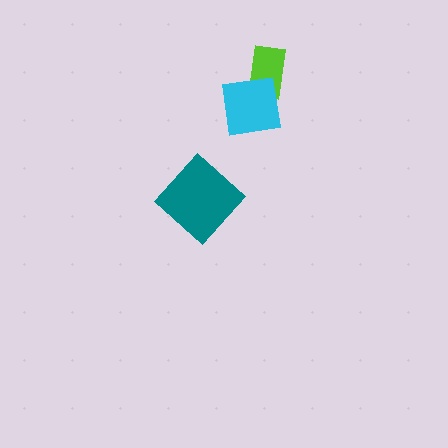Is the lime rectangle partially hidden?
Yes, it is partially covered by another shape.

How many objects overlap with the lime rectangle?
1 object overlaps with the lime rectangle.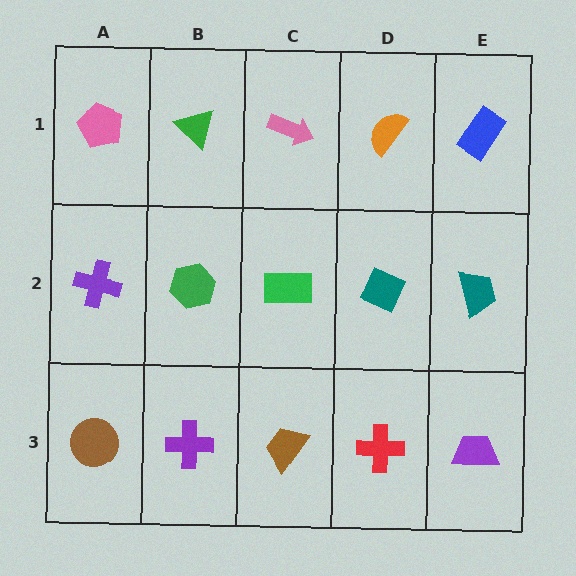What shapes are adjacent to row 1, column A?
A purple cross (row 2, column A), a green triangle (row 1, column B).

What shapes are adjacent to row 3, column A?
A purple cross (row 2, column A), a purple cross (row 3, column B).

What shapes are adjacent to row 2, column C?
A pink arrow (row 1, column C), a brown trapezoid (row 3, column C), a green hexagon (row 2, column B), a teal diamond (row 2, column D).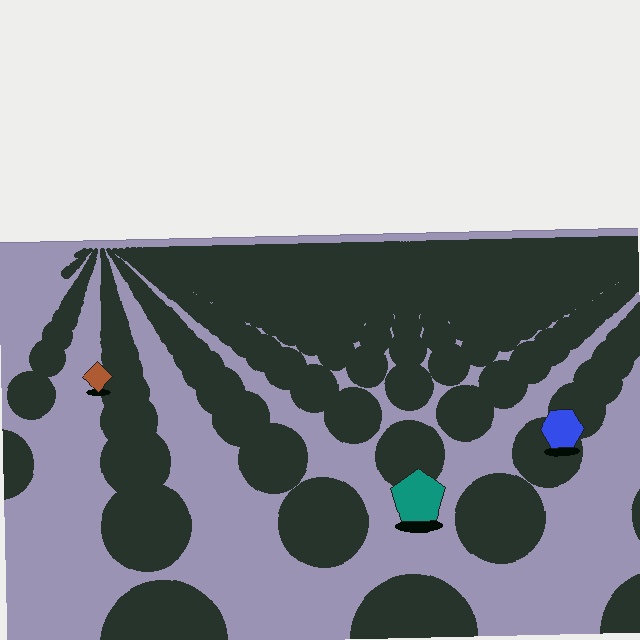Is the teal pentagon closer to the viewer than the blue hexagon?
Yes. The teal pentagon is closer — you can tell from the texture gradient: the ground texture is coarser near it.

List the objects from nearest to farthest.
From nearest to farthest: the teal pentagon, the blue hexagon, the brown diamond.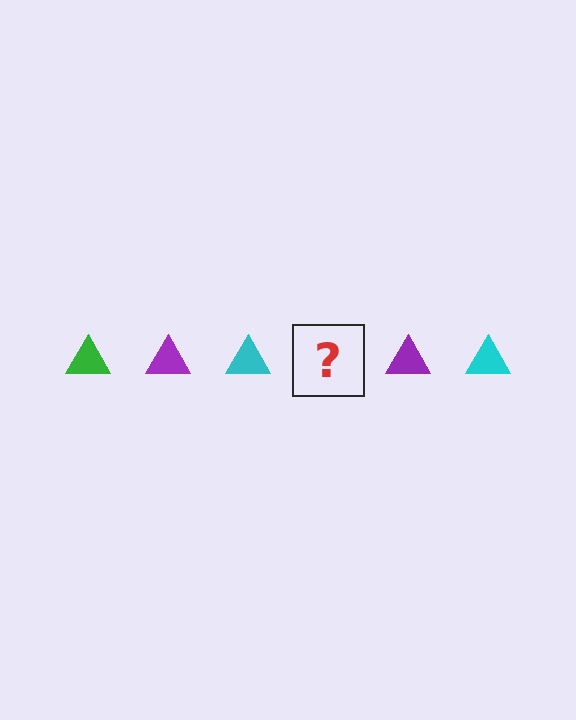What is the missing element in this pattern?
The missing element is a green triangle.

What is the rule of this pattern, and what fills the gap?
The rule is that the pattern cycles through green, purple, cyan triangles. The gap should be filled with a green triangle.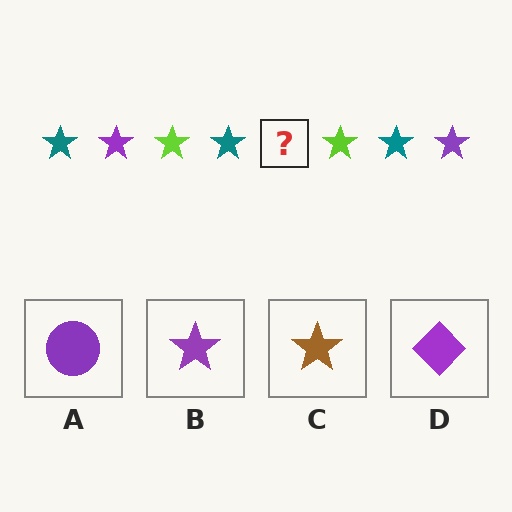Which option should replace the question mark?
Option B.